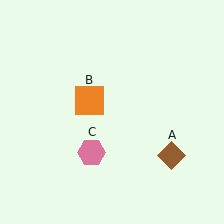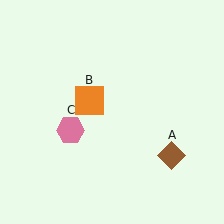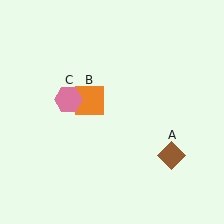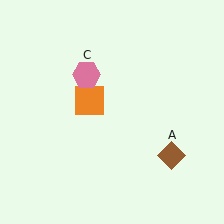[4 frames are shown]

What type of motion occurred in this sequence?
The pink hexagon (object C) rotated clockwise around the center of the scene.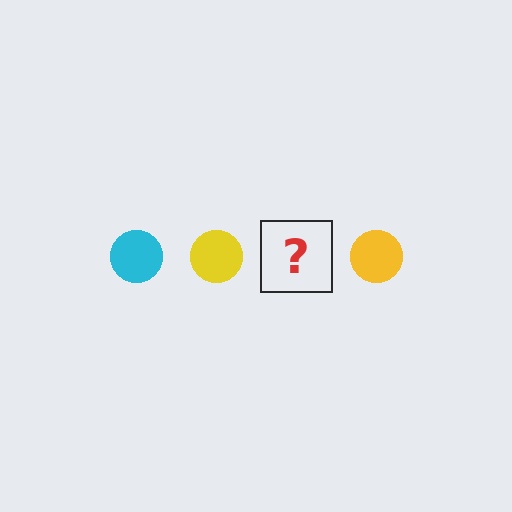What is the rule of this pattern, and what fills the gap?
The rule is that the pattern cycles through cyan, yellow circles. The gap should be filled with a cyan circle.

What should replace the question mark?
The question mark should be replaced with a cyan circle.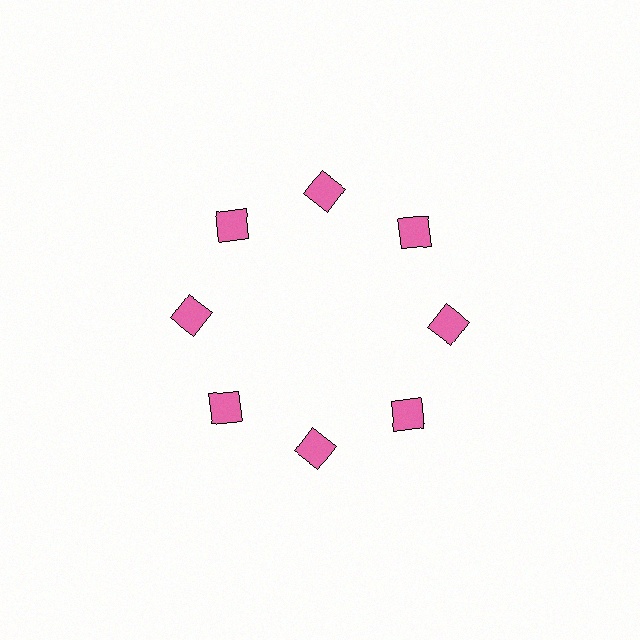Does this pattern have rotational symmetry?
Yes, this pattern has 8-fold rotational symmetry. It looks the same after rotating 45 degrees around the center.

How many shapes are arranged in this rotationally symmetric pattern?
There are 8 shapes, arranged in 8 groups of 1.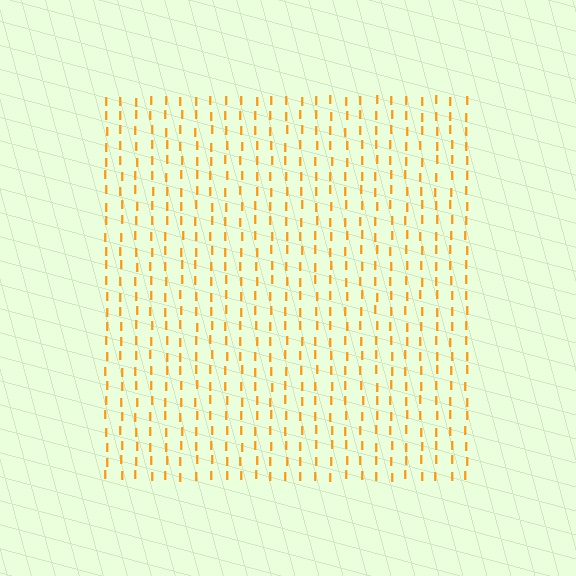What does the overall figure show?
The overall figure shows a square.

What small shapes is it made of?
It is made of small letter I's.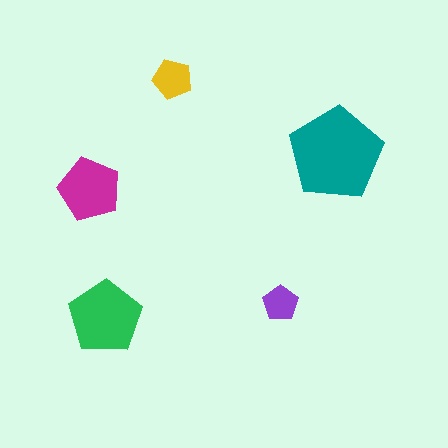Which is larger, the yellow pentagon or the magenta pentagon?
The magenta one.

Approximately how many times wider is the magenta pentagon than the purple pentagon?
About 2 times wider.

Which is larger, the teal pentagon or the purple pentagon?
The teal one.